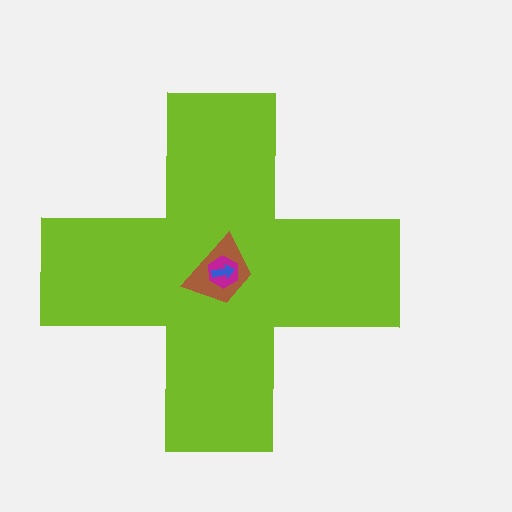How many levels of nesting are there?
4.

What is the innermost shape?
The blue arrow.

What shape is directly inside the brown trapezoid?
The magenta hexagon.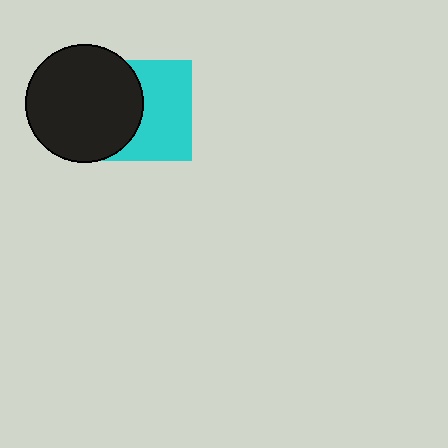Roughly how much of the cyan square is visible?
About half of it is visible (roughly 56%).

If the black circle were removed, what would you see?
You would see the complete cyan square.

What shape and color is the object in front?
The object in front is a black circle.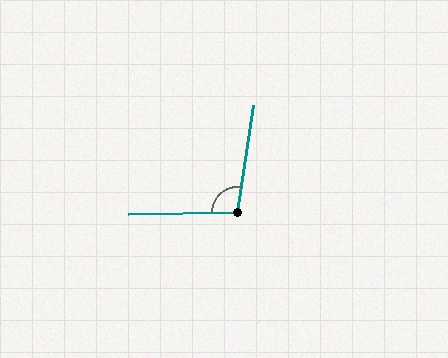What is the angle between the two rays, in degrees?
Approximately 99 degrees.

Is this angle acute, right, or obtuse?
It is obtuse.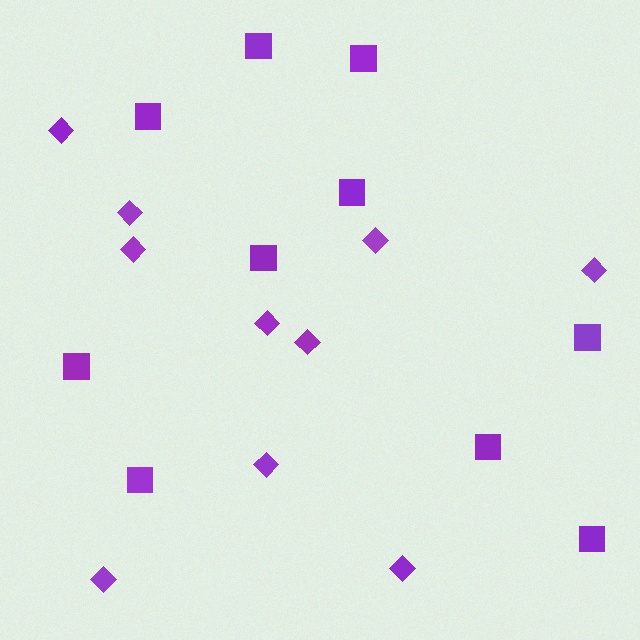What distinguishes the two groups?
There are 2 groups: one group of diamonds (10) and one group of squares (10).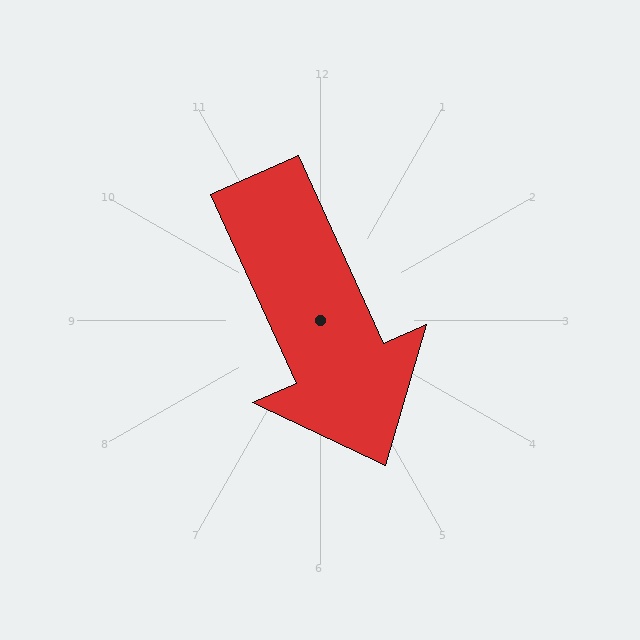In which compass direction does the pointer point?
Southeast.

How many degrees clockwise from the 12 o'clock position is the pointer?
Approximately 156 degrees.